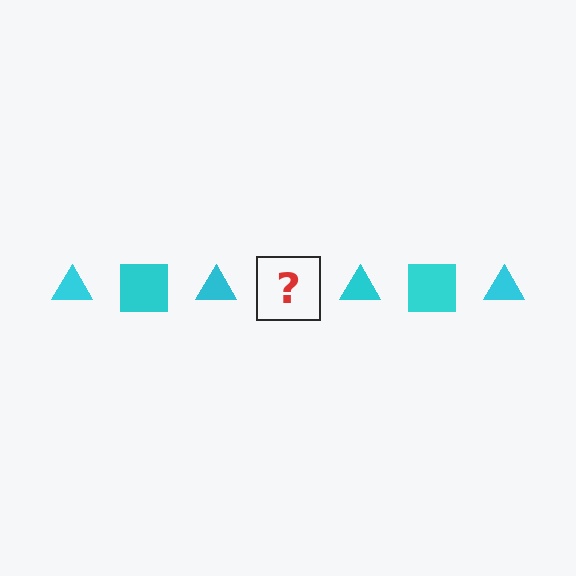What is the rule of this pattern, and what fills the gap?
The rule is that the pattern cycles through triangle, square shapes in cyan. The gap should be filled with a cyan square.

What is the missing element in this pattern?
The missing element is a cyan square.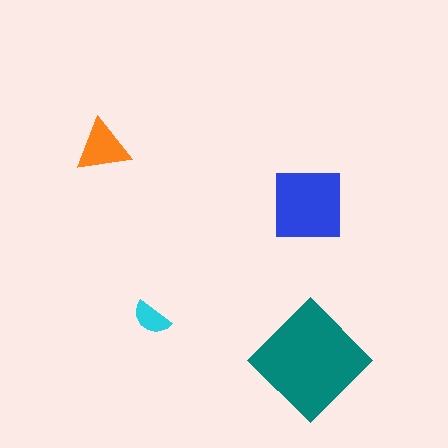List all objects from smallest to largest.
The cyan semicircle, the orange triangle, the blue square, the teal diamond.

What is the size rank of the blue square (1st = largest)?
2nd.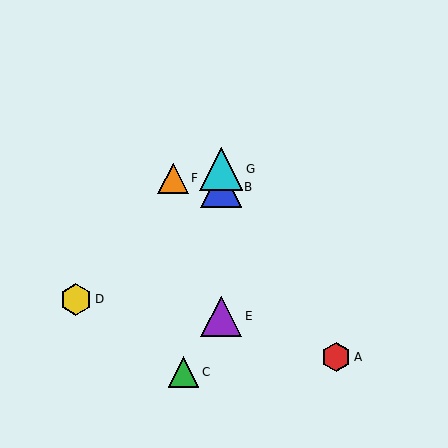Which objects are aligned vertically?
Objects B, E, G are aligned vertically.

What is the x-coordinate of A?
Object A is at x≈336.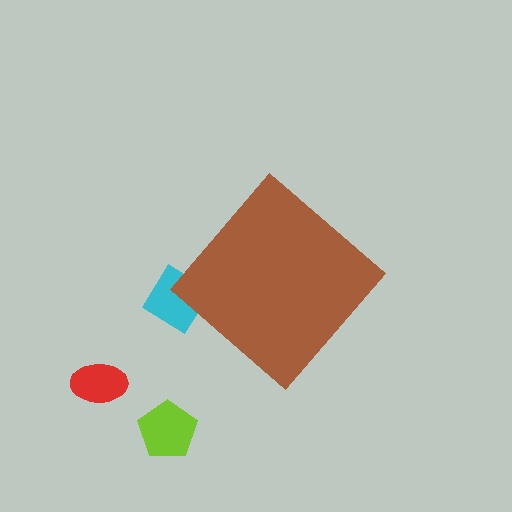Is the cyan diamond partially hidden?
Yes, the cyan diamond is partially hidden behind the brown diamond.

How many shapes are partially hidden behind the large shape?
1 shape is partially hidden.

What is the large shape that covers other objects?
A brown diamond.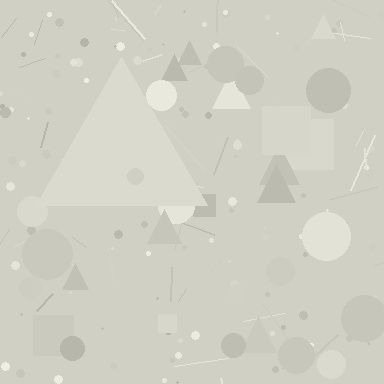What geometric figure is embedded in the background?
A triangle is embedded in the background.